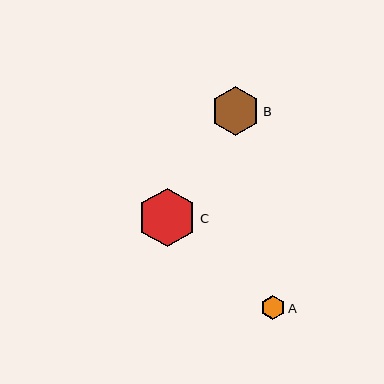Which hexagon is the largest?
Hexagon C is the largest with a size of approximately 59 pixels.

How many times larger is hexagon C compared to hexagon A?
Hexagon C is approximately 2.4 times the size of hexagon A.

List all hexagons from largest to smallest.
From largest to smallest: C, B, A.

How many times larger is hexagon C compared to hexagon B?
Hexagon C is approximately 1.2 times the size of hexagon B.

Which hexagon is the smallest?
Hexagon A is the smallest with a size of approximately 24 pixels.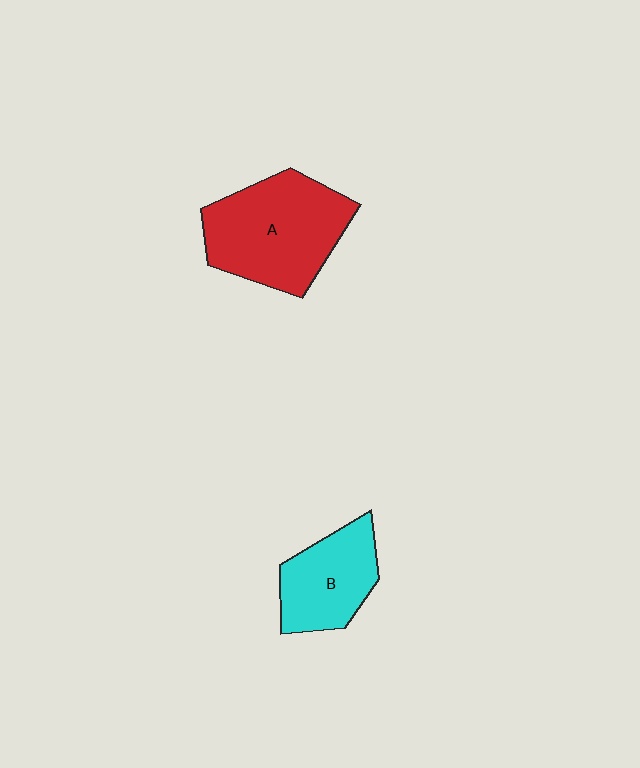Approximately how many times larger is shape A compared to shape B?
Approximately 1.6 times.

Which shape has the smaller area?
Shape B (cyan).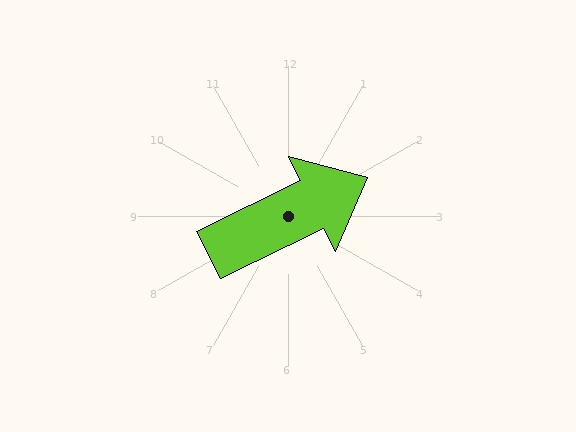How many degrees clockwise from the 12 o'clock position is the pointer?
Approximately 64 degrees.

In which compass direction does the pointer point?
Northeast.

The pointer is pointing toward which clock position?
Roughly 2 o'clock.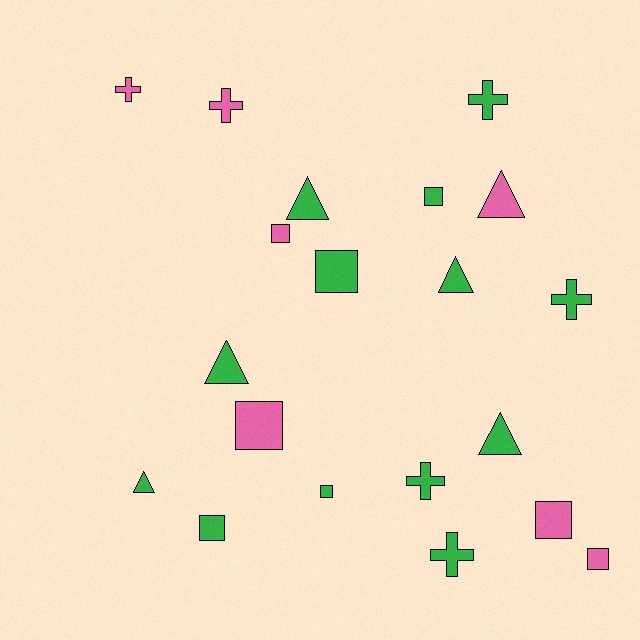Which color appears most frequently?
Green, with 13 objects.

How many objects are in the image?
There are 20 objects.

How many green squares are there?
There are 4 green squares.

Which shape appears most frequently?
Square, with 8 objects.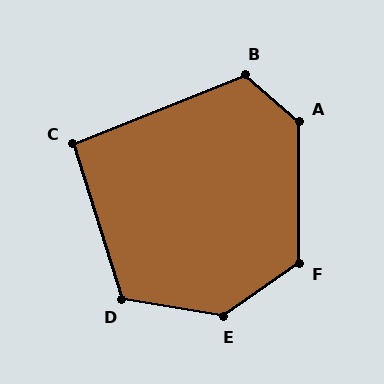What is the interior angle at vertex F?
Approximately 126 degrees (obtuse).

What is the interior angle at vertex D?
Approximately 117 degrees (obtuse).